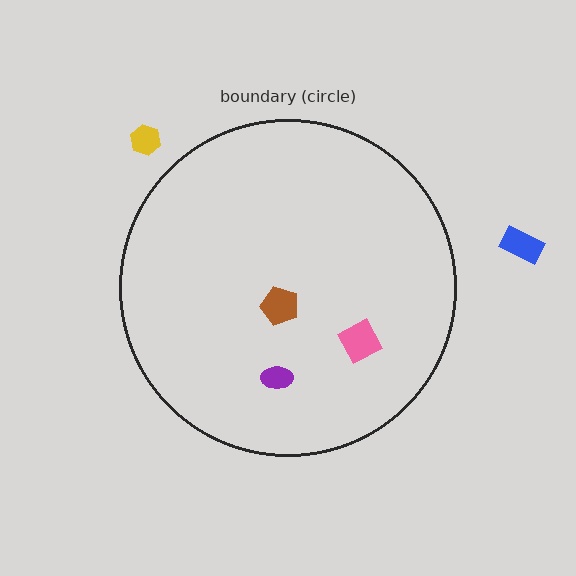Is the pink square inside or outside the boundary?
Inside.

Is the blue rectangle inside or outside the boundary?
Outside.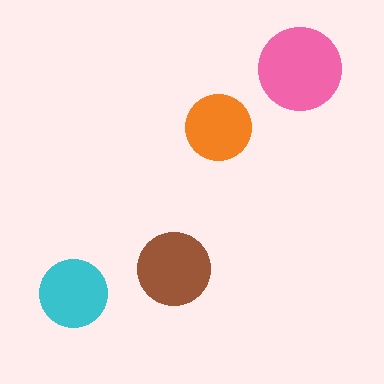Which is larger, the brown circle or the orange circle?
The brown one.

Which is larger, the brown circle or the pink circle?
The pink one.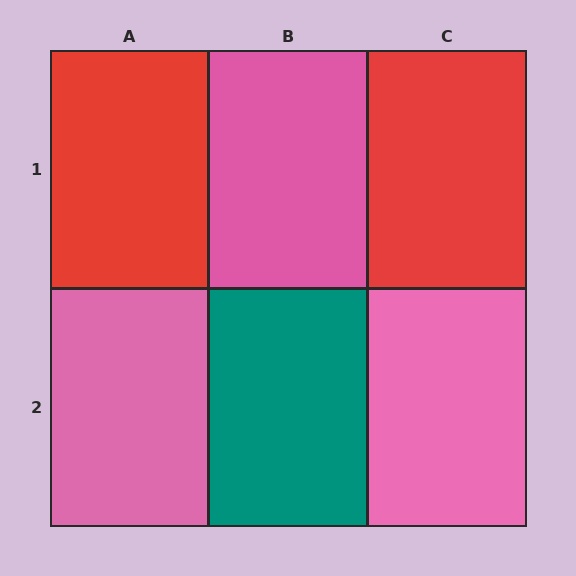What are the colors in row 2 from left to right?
Pink, teal, pink.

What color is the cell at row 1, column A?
Red.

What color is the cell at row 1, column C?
Red.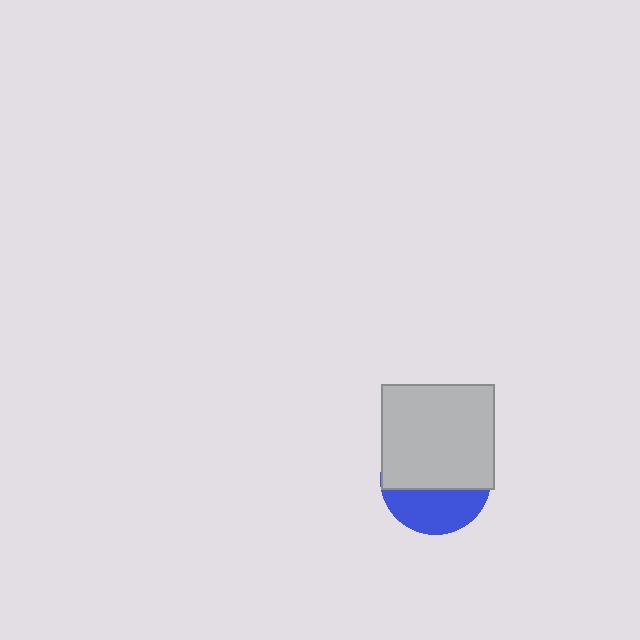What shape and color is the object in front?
The object in front is a light gray rectangle.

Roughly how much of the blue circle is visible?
A small part of it is visible (roughly 39%).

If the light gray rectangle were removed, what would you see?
You would see the complete blue circle.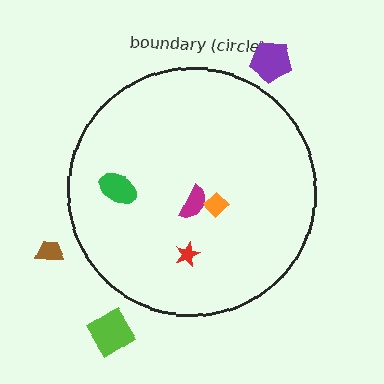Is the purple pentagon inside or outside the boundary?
Outside.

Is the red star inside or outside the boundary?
Inside.